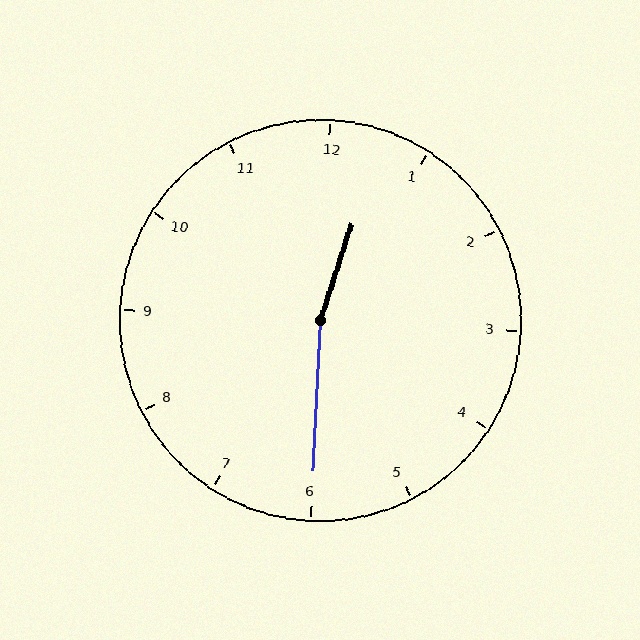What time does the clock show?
12:30.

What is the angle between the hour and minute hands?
Approximately 165 degrees.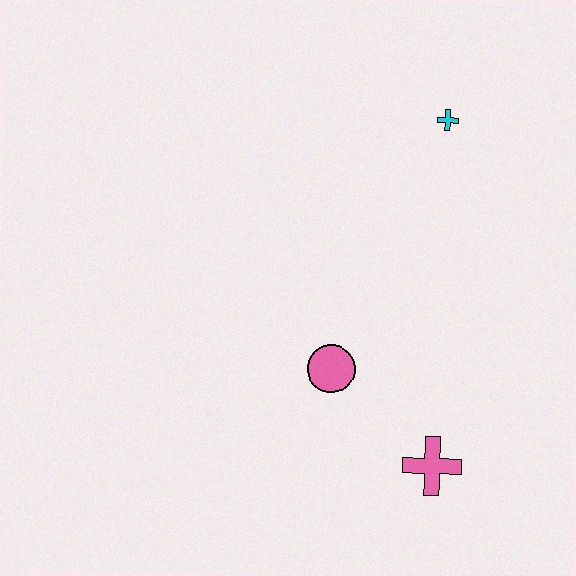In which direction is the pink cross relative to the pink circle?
The pink cross is to the right of the pink circle.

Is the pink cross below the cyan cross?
Yes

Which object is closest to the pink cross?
The pink circle is closest to the pink cross.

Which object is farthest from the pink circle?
The cyan cross is farthest from the pink circle.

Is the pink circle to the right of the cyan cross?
No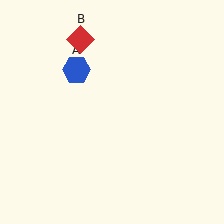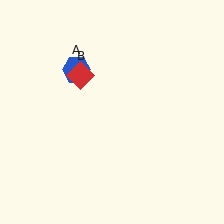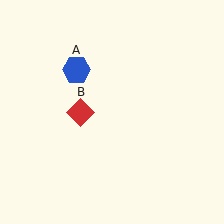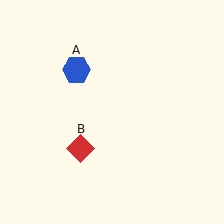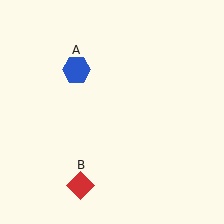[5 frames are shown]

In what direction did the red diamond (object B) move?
The red diamond (object B) moved down.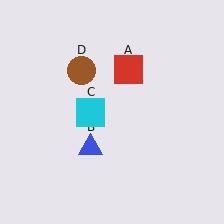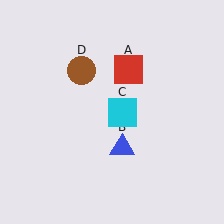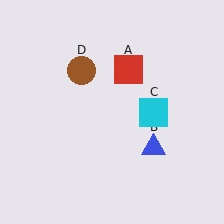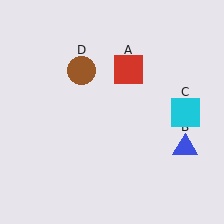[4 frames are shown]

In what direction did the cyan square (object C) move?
The cyan square (object C) moved right.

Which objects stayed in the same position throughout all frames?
Red square (object A) and brown circle (object D) remained stationary.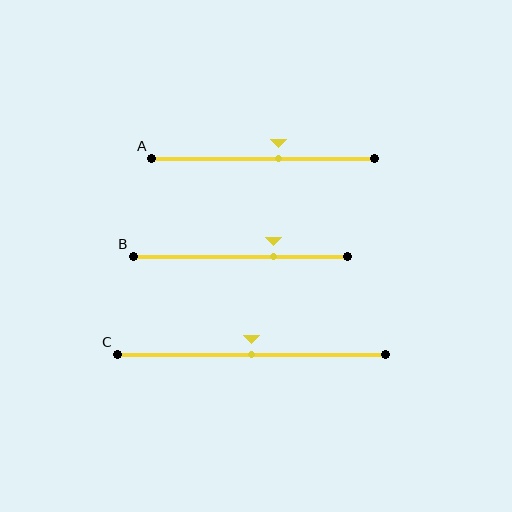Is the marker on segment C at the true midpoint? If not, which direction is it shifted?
Yes, the marker on segment C is at the true midpoint.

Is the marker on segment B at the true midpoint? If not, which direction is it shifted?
No, the marker on segment B is shifted to the right by about 15% of the segment length.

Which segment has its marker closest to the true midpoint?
Segment C has its marker closest to the true midpoint.